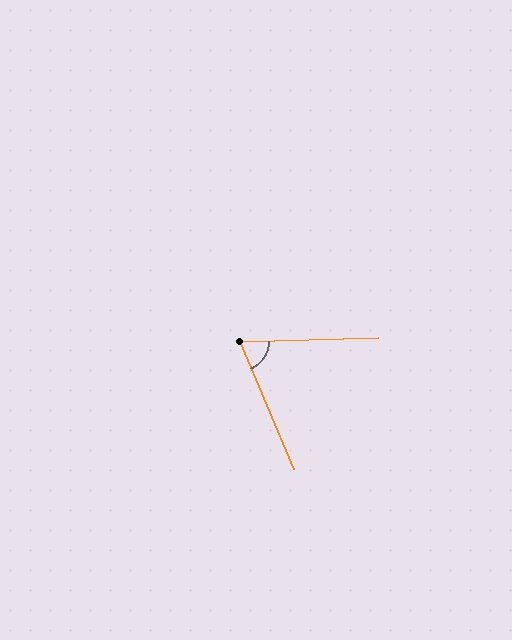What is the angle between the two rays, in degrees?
Approximately 69 degrees.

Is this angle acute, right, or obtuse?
It is acute.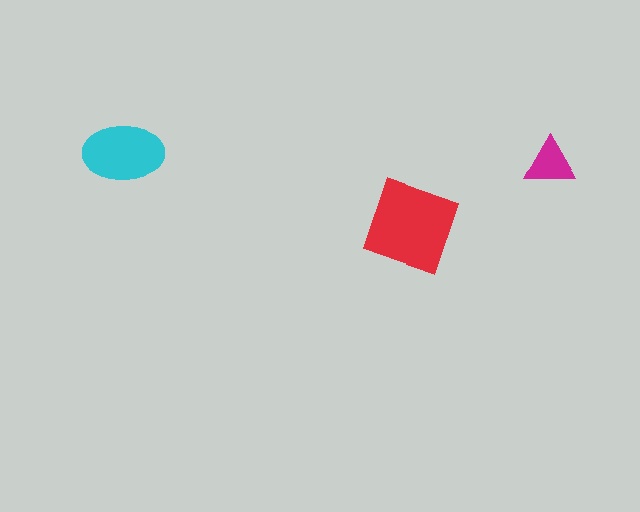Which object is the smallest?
The magenta triangle.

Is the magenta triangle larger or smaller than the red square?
Smaller.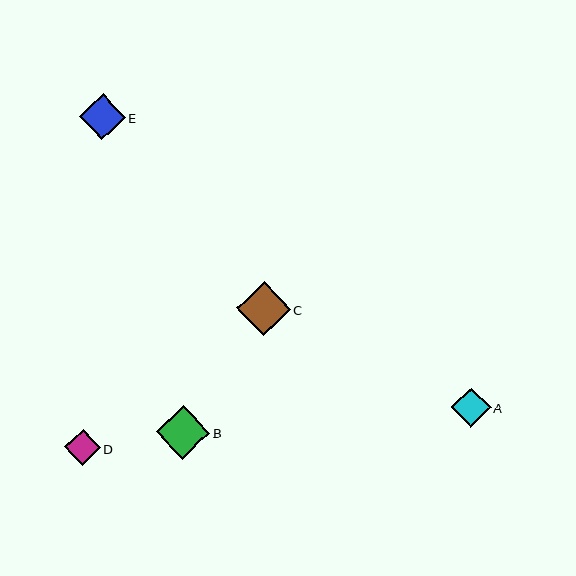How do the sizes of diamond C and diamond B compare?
Diamond C and diamond B are approximately the same size.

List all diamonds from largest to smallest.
From largest to smallest: C, B, E, A, D.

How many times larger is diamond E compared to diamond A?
Diamond E is approximately 1.2 times the size of diamond A.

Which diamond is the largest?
Diamond C is the largest with a size of approximately 54 pixels.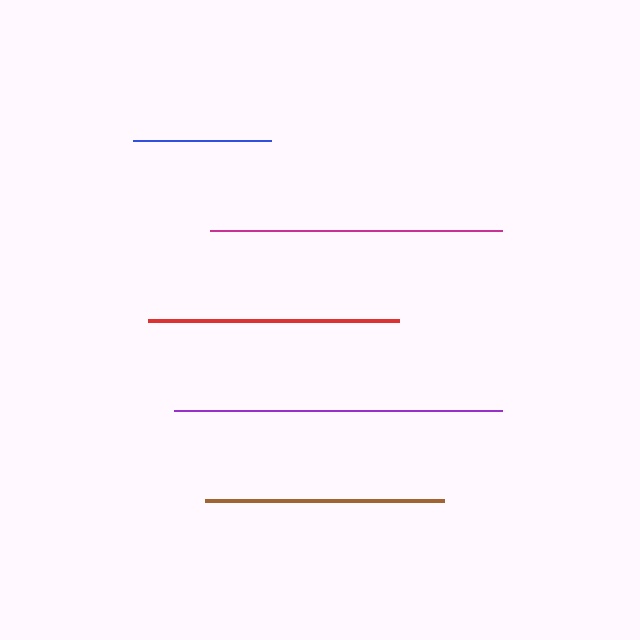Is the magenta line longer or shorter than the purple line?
The purple line is longer than the magenta line.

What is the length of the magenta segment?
The magenta segment is approximately 291 pixels long.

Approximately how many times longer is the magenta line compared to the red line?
The magenta line is approximately 1.2 times the length of the red line.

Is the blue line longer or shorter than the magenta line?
The magenta line is longer than the blue line.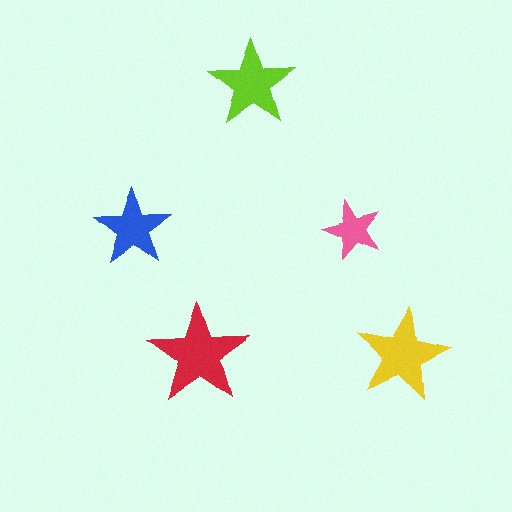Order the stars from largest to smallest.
the red one, the yellow one, the lime one, the blue one, the pink one.